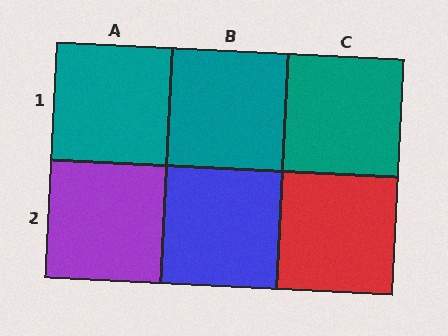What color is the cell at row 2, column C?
Red.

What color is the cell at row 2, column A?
Purple.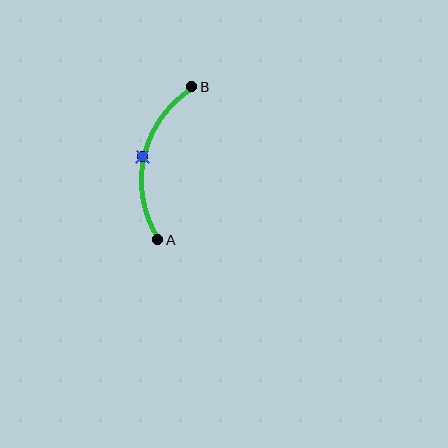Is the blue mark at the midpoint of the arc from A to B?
Yes. The blue mark lies on the arc at equal arc-length from both A and B — it is the arc midpoint.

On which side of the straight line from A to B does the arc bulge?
The arc bulges to the left of the straight line connecting A and B.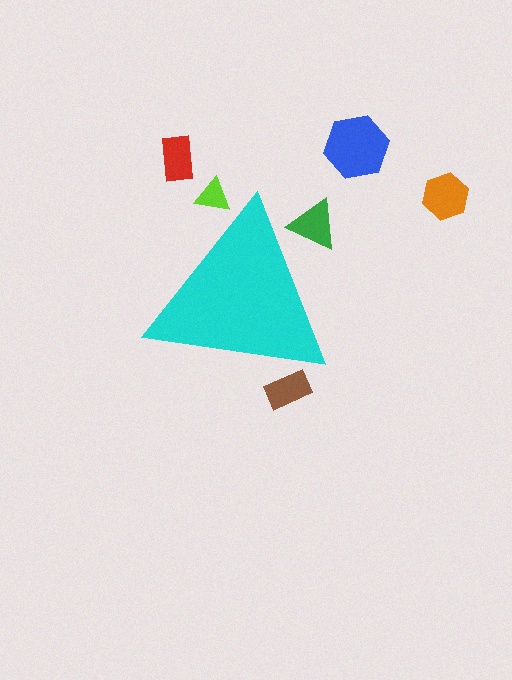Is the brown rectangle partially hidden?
Yes, the brown rectangle is partially hidden behind the cyan triangle.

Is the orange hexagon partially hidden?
No, the orange hexagon is fully visible.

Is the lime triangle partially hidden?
Yes, the lime triangle is partially hidden behind the cyan triangle.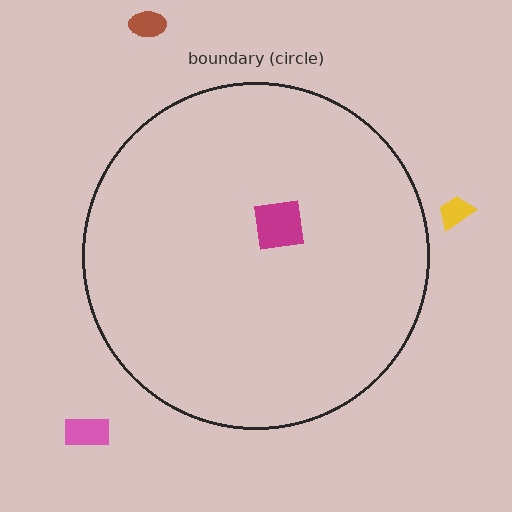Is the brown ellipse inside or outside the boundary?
Outside.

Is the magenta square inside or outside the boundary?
Inside.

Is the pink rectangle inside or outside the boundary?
Outside.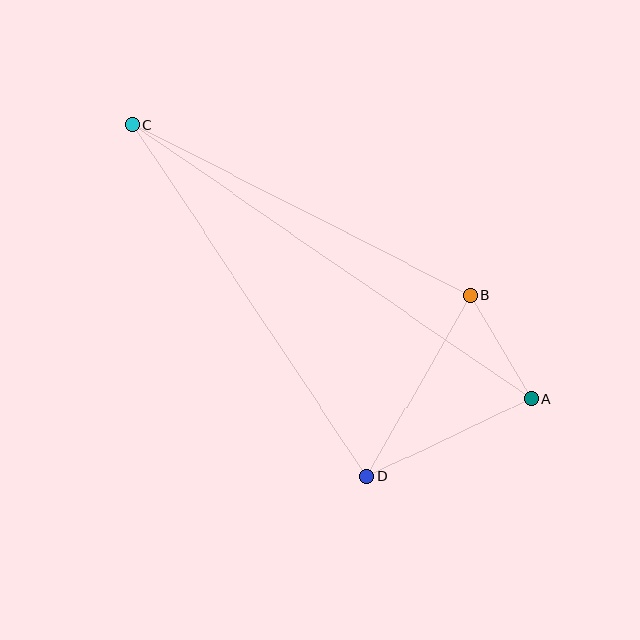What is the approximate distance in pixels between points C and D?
The distance between C and D is approximately 423 pixels.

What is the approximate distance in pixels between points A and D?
The distance between A and D is approximately 181 pixels.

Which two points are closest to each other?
Points A and B are closest to each other.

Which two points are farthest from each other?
Points A and C are farthest from each other.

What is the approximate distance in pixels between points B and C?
The distance between B and C is approximately 378 pixels.